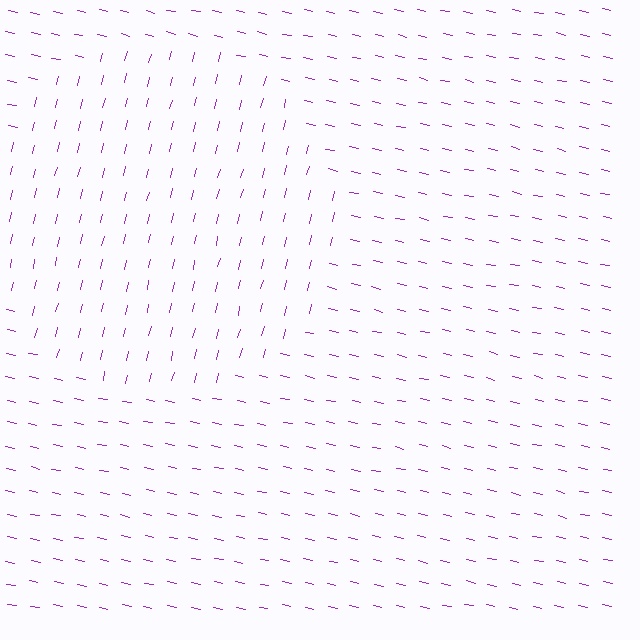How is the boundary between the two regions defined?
The boundary is defined purely by a change in line orientation (approximately 89 degrees difference). All lines are the same color and thickness.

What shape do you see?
I see a circle.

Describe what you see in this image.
The image is filled with small purple line segments. A circle region in the image has lines oriented differently from the surrounding lines, creating a visible texture boundary.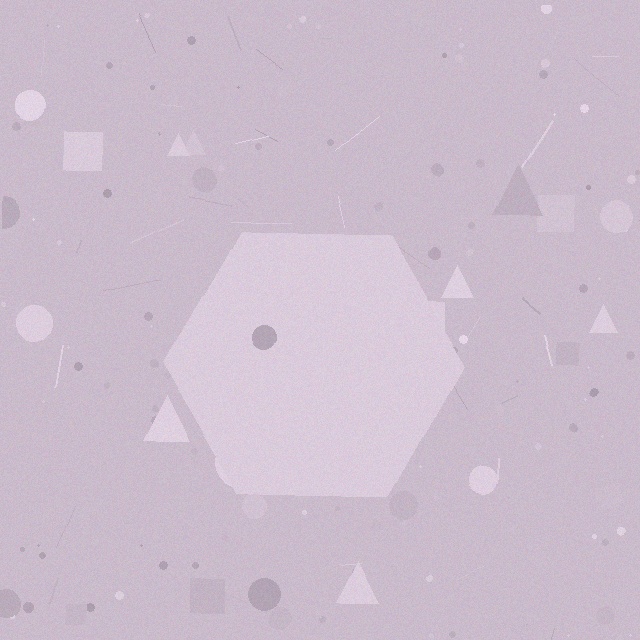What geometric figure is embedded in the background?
A hexagon is embedded in the background.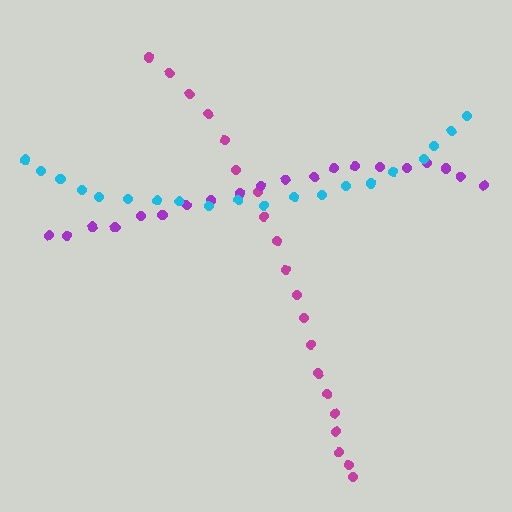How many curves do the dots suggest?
There are 3 distinct paths.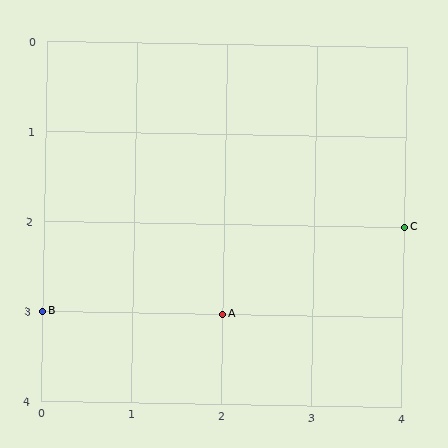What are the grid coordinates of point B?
Point B is at grid coordinates (0, 3).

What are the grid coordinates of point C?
Point C is at grid coordinates (4, 2).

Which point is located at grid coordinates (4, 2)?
Point C is at (4, 2).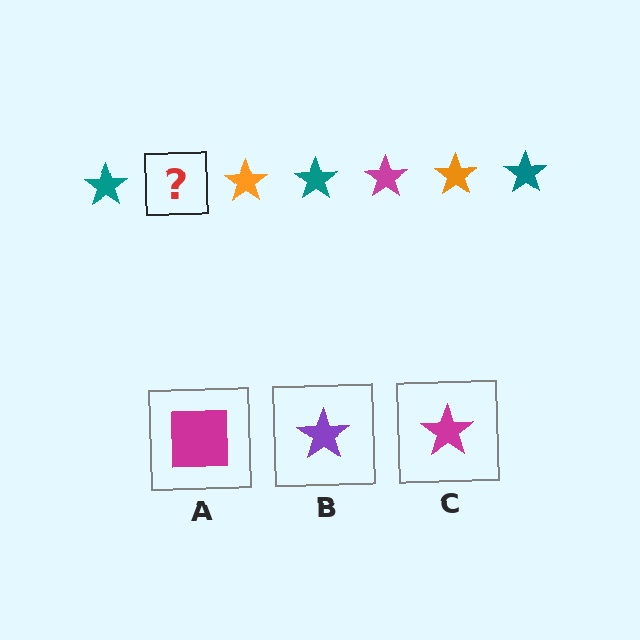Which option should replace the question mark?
Option C.